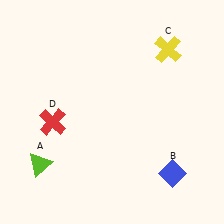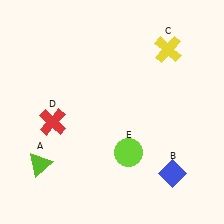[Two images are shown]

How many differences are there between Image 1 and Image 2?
There is 1 difference between the two images.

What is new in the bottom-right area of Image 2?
A lime circle (E) was added in the bottom-right area of Image 2.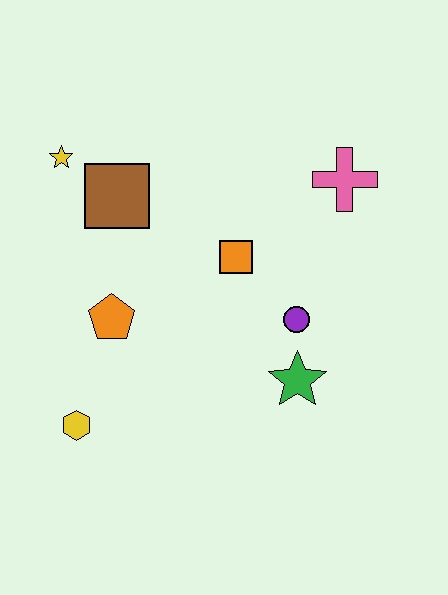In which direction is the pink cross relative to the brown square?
The pink cross is to the right of the brown square.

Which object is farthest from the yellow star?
The green star is farthest from the yellow star.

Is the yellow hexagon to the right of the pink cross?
No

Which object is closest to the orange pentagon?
The yellow hexagon is closest to the orange pentagon.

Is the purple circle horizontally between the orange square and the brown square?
No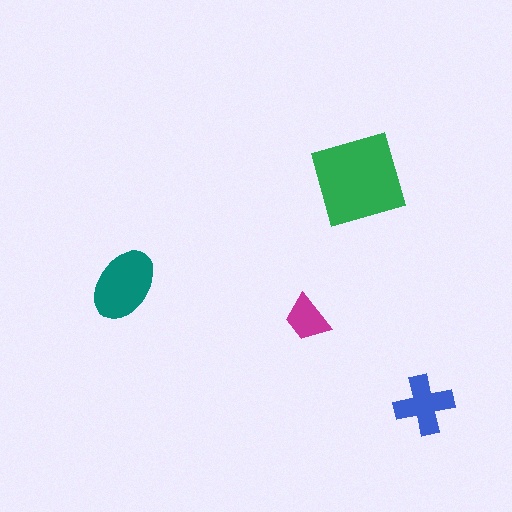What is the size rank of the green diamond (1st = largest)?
1st.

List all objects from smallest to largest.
The magenta trapezoid, the blue cross, the teal ellipse, the green diamond.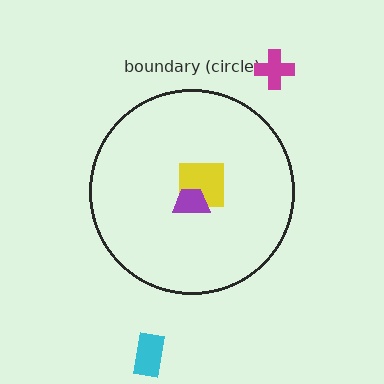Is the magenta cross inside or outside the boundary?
Outside.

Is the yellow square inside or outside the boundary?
Inside.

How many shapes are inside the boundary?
2 inside, 2 outside.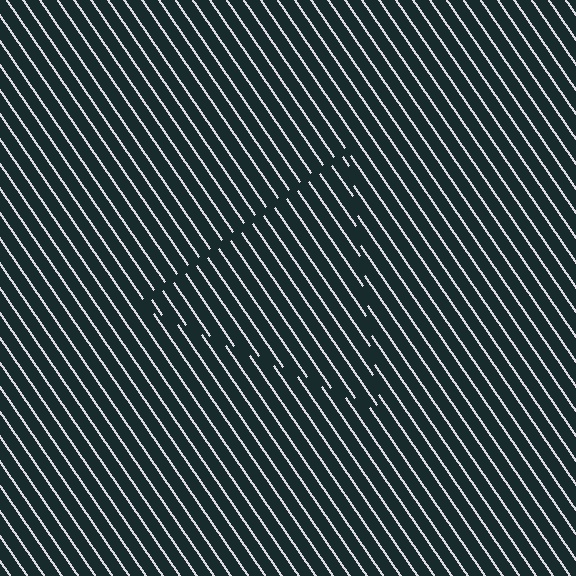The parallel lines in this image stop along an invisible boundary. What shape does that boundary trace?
An illusory triangle. The interior of the shape contains the same grating, shifted by half a period — the contour is defined by the phase discontinuity where line-ends from the inner and outer gratings abut.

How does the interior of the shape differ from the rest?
The interior of the shape contains the same grating, shifted by half a period — the contour is defined by the phase discontinuity where line-ends from the inner and outer gratings abut.